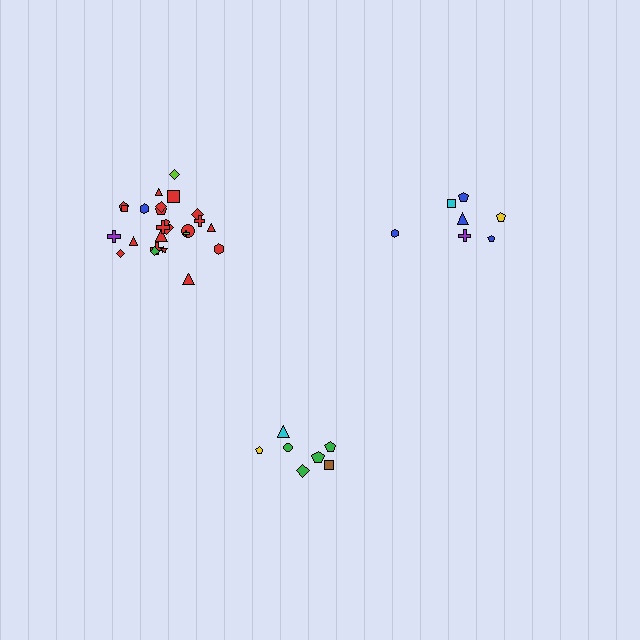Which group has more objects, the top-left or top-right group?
The top-left group.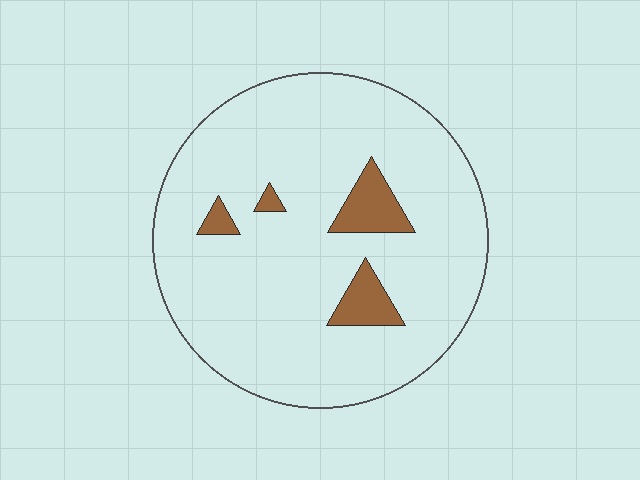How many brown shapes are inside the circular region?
4.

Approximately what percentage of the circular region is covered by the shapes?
Approximately 10%.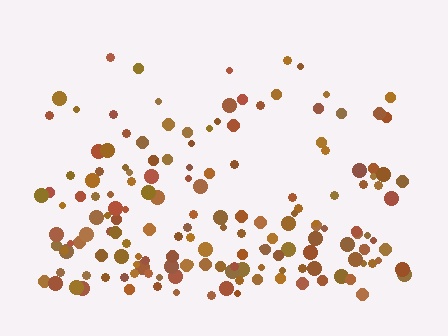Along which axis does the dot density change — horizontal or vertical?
Vertical.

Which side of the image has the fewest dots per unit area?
The top.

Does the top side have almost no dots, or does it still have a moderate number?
Still a moderate number, just noticeably fewer than the bottom.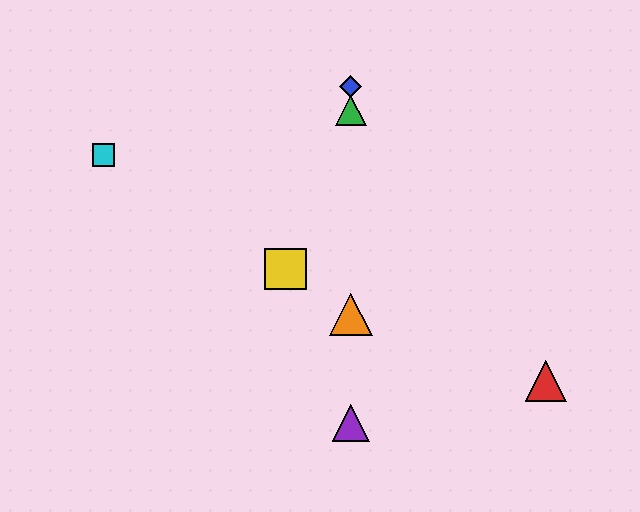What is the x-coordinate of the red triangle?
The red triangle is at x≈546.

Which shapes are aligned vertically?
The blue diamond, the green triangle, the purple triangle, the orange triangle are aligned vertically.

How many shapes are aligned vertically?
4 shapes (the blue diamond, the green triangle, the purple triangle, the orange triangle) are aligned vertically.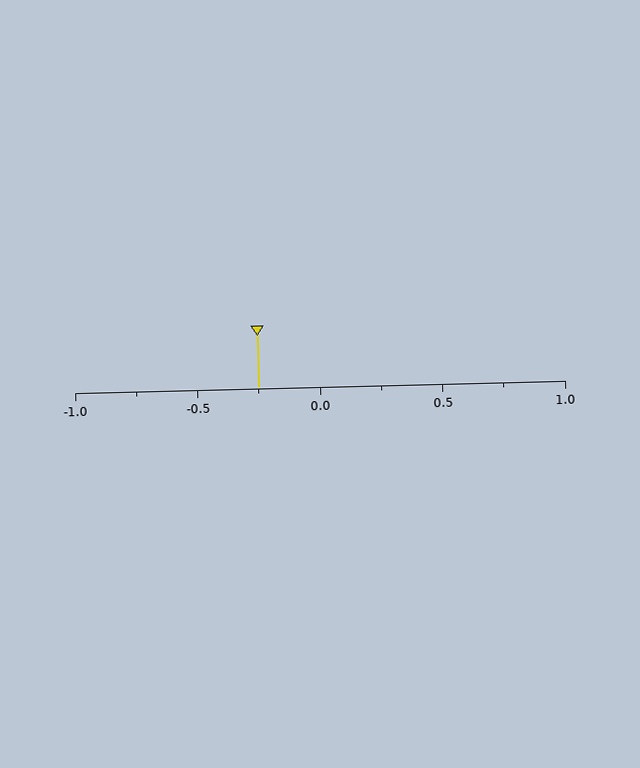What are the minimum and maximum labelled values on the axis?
The axis runs from -1.0 to 1.0.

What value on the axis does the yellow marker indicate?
The marker indicates approximately -0.25.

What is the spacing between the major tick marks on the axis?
The major ticks are spaced 0.5 apart.